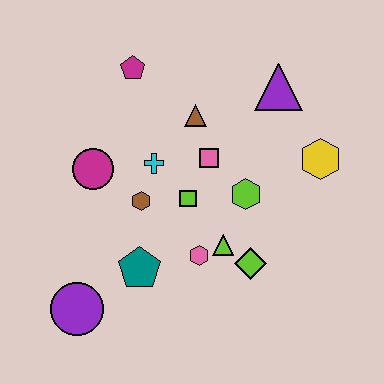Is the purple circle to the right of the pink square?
No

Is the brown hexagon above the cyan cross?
No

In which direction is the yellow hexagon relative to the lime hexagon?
The yellow hexagon is to the right of the lime hexagon.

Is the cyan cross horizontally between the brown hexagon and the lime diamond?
Yes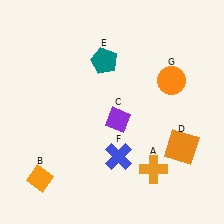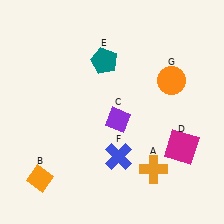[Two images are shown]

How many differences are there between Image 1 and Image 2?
There is 1 difference between the two images.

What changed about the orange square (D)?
In Image 1, D is orange. In Image 2, it changed to magenta.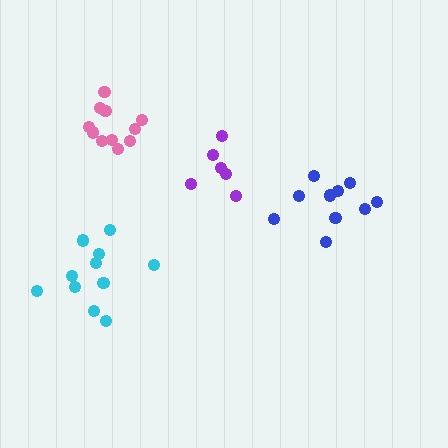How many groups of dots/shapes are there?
There are 4 groups.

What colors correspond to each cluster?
The clusters are colored: blue, cyan, pink, purple.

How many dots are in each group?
Group 1: 10 dots, Group 2: 11 dots, Group 3: 11 dots, Group 4: 6 dots (38 total).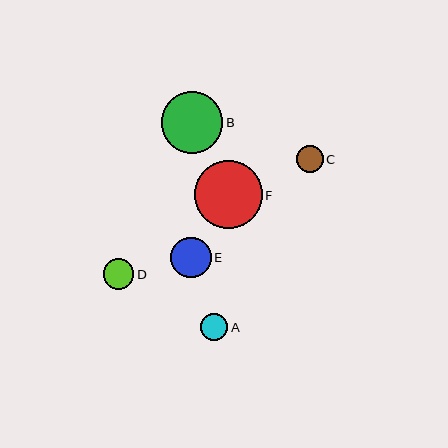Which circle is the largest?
Circle F is the largest with a size of approximately 68 pixels.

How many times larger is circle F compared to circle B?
Circle F is approximately 1.1 times the size of circle B.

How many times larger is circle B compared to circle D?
Circle B is approximately 2.0 times the size of circle D.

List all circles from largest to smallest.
From largest to smallest: F, B, E, D, C, A.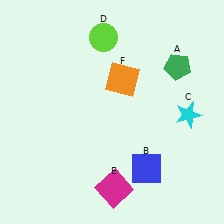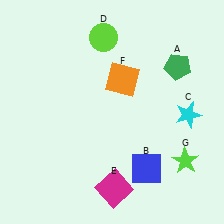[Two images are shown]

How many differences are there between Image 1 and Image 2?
There is 1 difference between the two images.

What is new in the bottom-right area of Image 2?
A lime star (G) was added in the bottom-right area of Image 2.